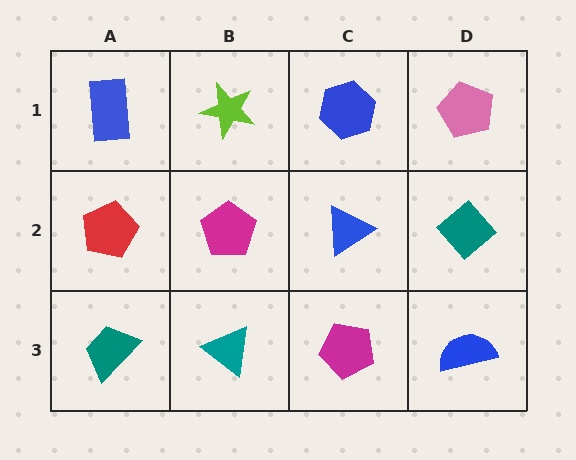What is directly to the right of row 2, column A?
A magenta pentagon.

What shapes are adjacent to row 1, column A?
A red pentagon (row 2, column A), a lime star (row 1, column B).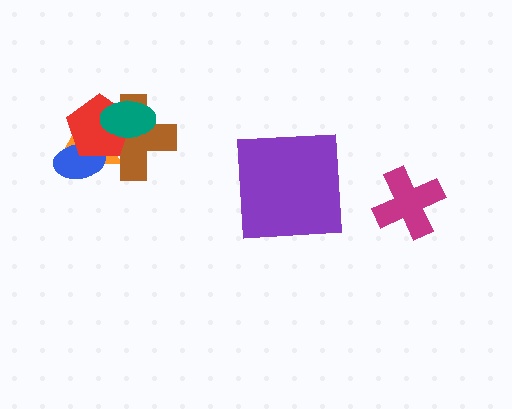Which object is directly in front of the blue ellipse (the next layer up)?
The brown cross is directly in front of the blue ellipse.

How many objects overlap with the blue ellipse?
3 objects overlap with the blue ellipse.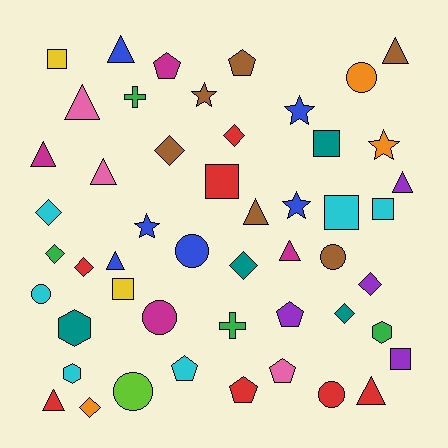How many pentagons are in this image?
There are 6 pentagons.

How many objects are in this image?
There are 50 objects.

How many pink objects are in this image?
There are 3 pink objects.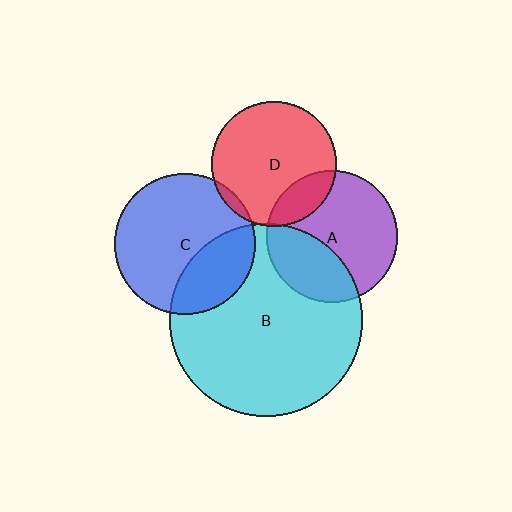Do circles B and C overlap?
Yes.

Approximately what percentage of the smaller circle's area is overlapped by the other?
Approximately 30%.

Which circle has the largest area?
Circle B (cyan).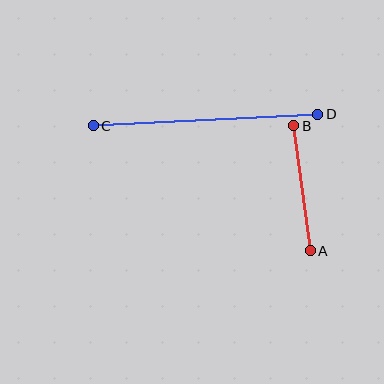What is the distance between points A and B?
The distance is approximately 126 pixels.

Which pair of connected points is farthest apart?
Points C and D are farthest apart.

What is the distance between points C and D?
The distance is approximately 224 pixels.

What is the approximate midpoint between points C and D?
The midpoint is at approximately (205, 120) pixels.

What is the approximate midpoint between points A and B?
The midpoint is at approximately (302, 188) pixels.